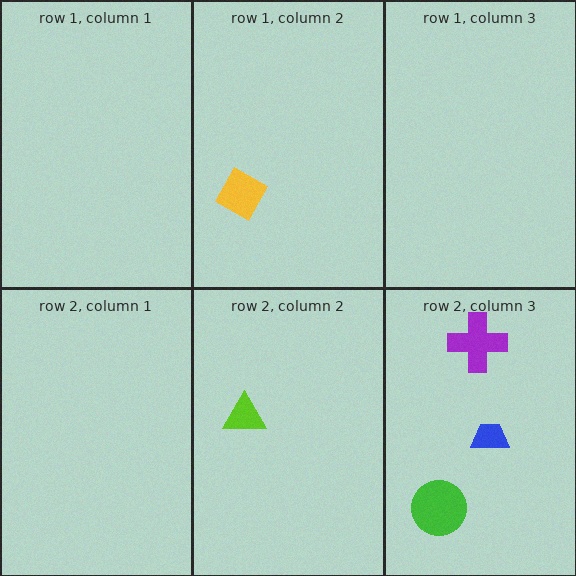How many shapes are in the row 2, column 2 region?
1.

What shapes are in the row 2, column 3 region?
The purple cross, the green circle, the blue trapezoid.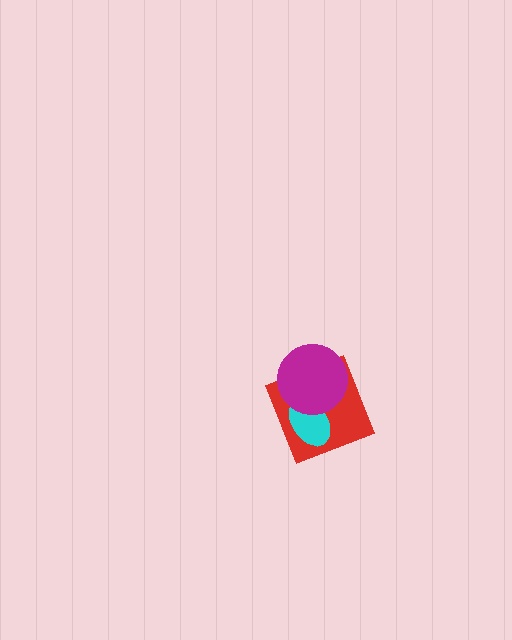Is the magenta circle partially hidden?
No, no other shape covers it.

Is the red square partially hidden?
Yes, it is partially covered by another shape.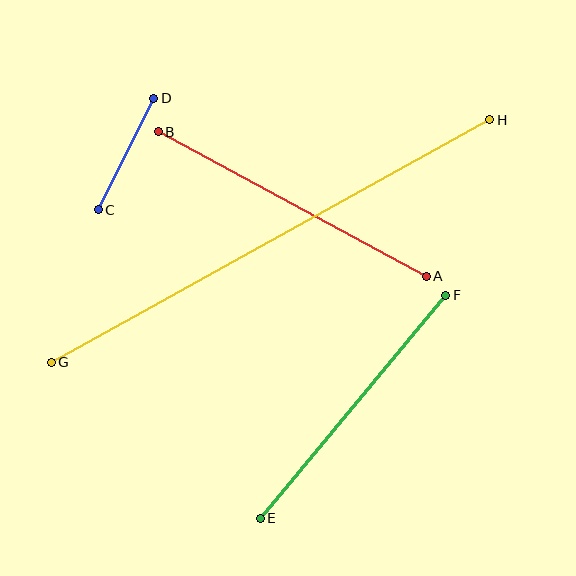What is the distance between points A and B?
The distance is approximately 305 pixels.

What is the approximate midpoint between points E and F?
The midpoint is at approximately (353, 407) pixels.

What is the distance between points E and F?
The distance is approximately 290 pixels.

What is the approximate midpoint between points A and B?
The midpoint is at approximately (292, 204) pixels.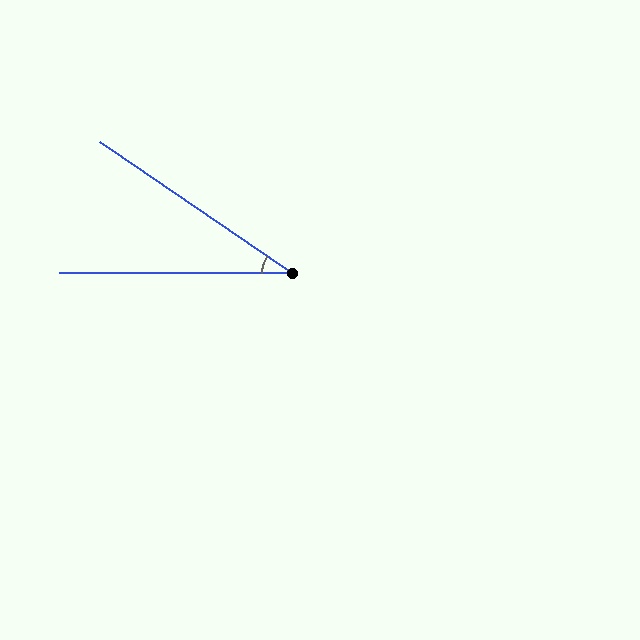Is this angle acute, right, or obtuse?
It is acute.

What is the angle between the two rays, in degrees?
Approximately 34 degrees.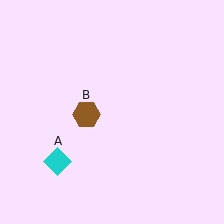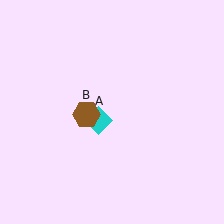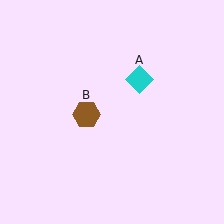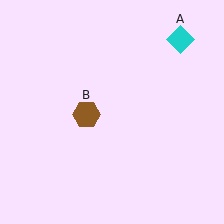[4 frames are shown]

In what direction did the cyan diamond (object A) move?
The cyan diamond (object A) moved up and to the right.